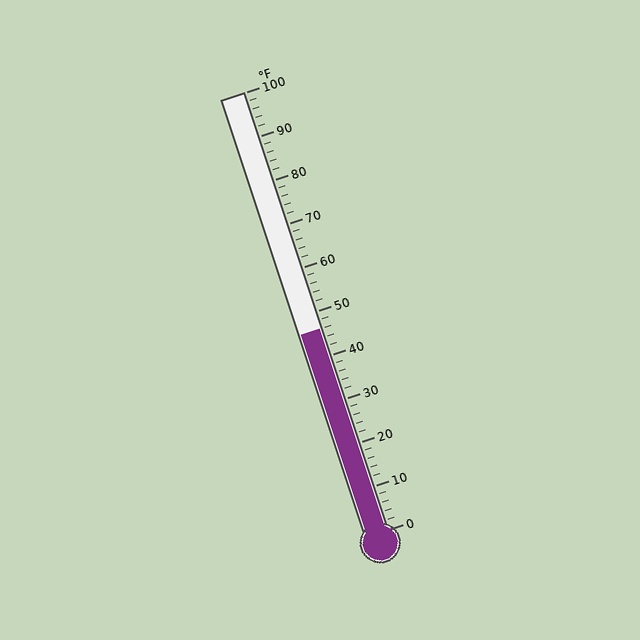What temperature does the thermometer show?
The thermometer shows approximately 46°F.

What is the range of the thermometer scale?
The thermometer scale ranges from 0°F to 100°F.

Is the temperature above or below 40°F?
The temperature is above 40°F.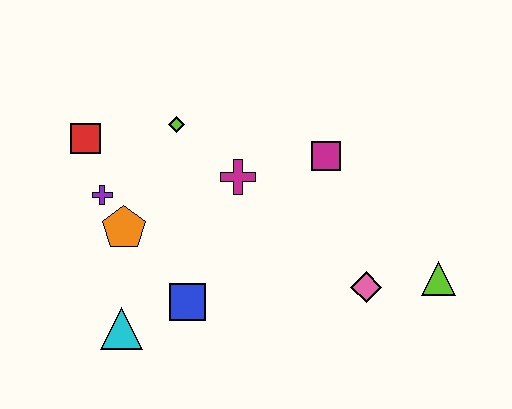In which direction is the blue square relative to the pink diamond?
The blue square is to the left of the pink diamond.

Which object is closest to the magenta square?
The magenta cross is closest to the magenta square.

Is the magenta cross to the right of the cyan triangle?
Yes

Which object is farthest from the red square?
The lime triangle is farthest from the red square.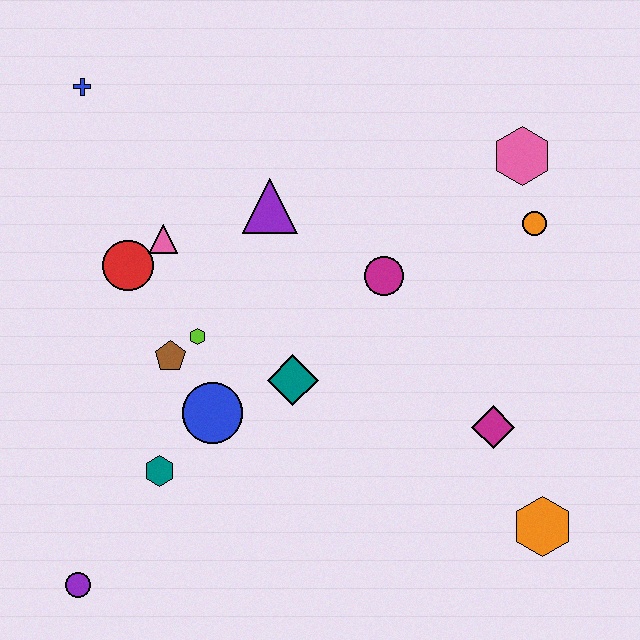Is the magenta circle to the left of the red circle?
No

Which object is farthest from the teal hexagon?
The pink hexagon is farthest from the teal hexagon.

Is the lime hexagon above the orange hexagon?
Yes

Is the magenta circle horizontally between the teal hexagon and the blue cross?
No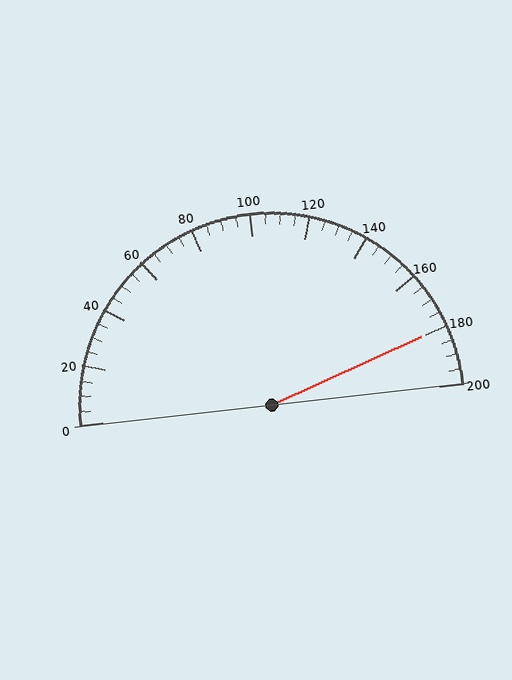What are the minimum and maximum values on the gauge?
The gauge ranges from 0 to 200.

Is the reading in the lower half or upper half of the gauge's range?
The reading is in the upper half of the range (0 to 200).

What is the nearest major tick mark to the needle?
The nearest major tick mark is 180.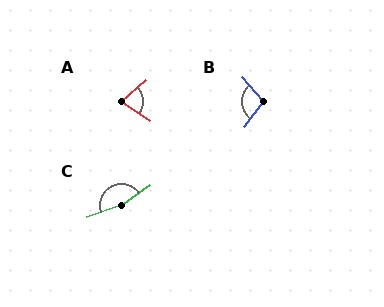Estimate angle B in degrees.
Approximately 102 degrees.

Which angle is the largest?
C, at approximately 165 degrees.